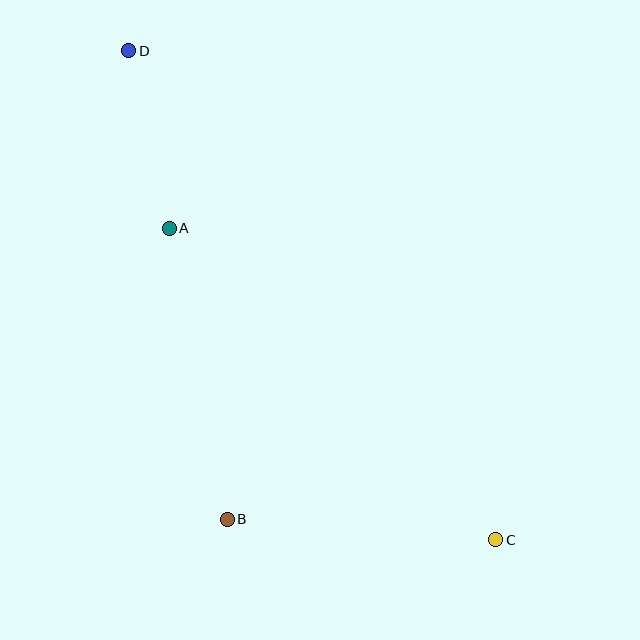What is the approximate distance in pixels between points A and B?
The distance between A and B is approximately 297 pixels.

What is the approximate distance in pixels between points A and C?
The distance between A and C is approximately 451 pixels.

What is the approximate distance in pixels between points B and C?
The distance between B and C is approximately 269 pixels.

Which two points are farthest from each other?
Points C and D are farthest from each other.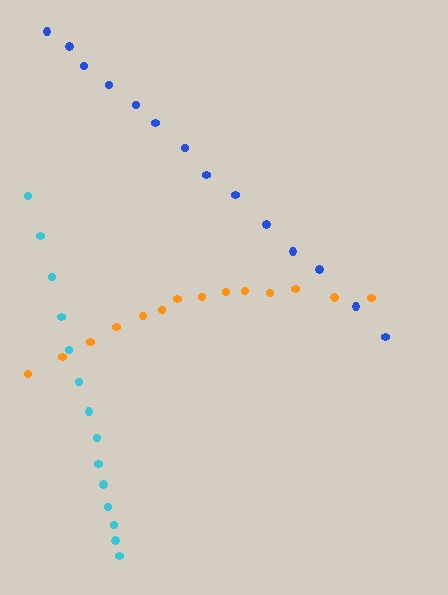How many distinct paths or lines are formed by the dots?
There are 3 distinct paths.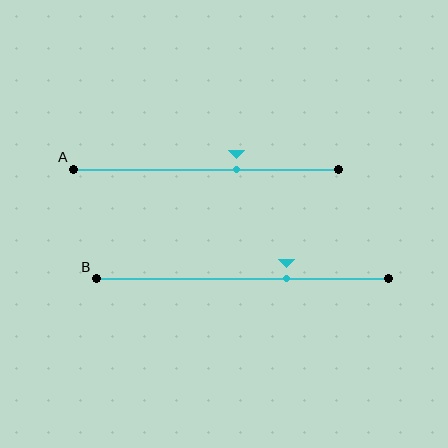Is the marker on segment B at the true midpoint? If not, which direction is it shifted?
No, the marker on segment B is shifted to the right by about 15% of the segment length.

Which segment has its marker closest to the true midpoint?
Segment A has its marker closest to the true midpoint.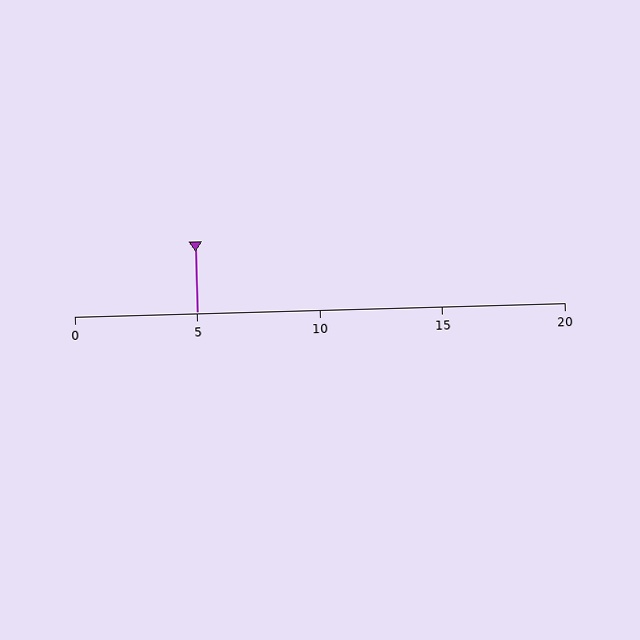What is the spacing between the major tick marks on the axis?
The major ticks are spaced 5 apart.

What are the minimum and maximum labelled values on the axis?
The axis runs from 0 to 20.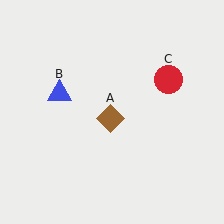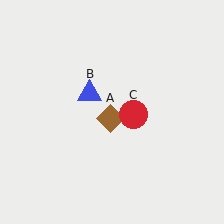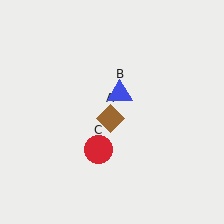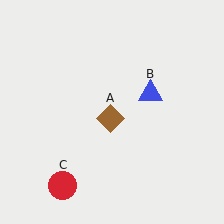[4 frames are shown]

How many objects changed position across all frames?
2 objects changed position: blue triangle (object B), red circle (object C).